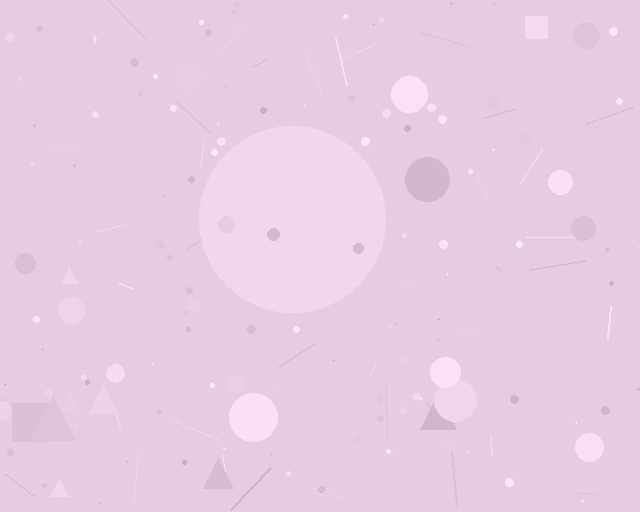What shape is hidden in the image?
A circle is hidden in the image.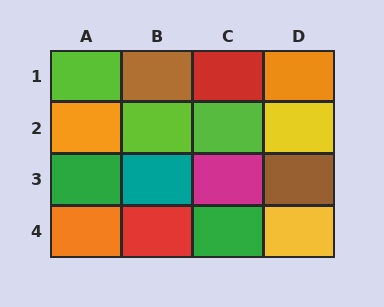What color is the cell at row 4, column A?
Orange.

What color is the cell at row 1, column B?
Brown.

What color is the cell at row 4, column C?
Green.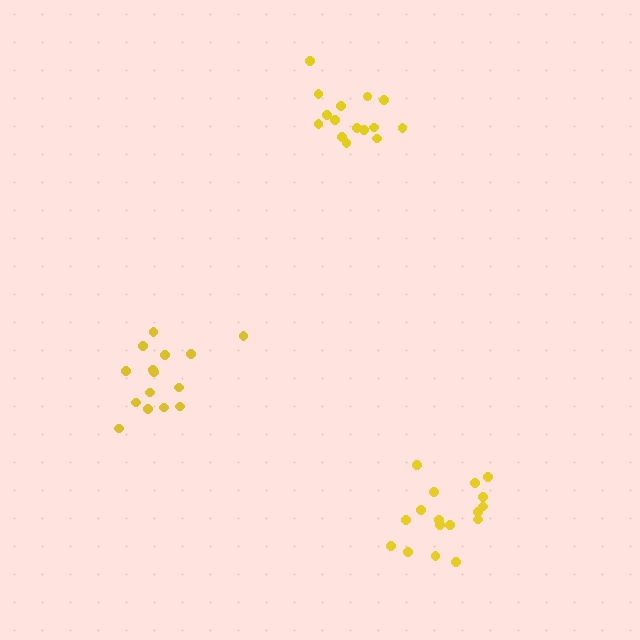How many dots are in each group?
Group 1: 17 dots, Group 2: 16 dots, Group 3: 15 dots (48 total).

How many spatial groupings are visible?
There are 3 spatial groupings.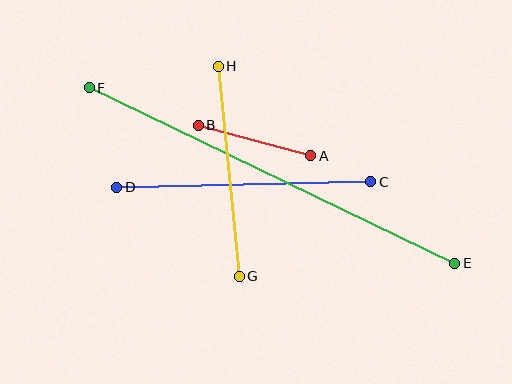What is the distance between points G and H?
The distance is approximately 211 pixels.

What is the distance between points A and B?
The distance is approximately 117 pixels.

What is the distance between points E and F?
The distance is approximately 406 pixels.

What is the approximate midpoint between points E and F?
The midpoint is at approximately (272, 175) pixels.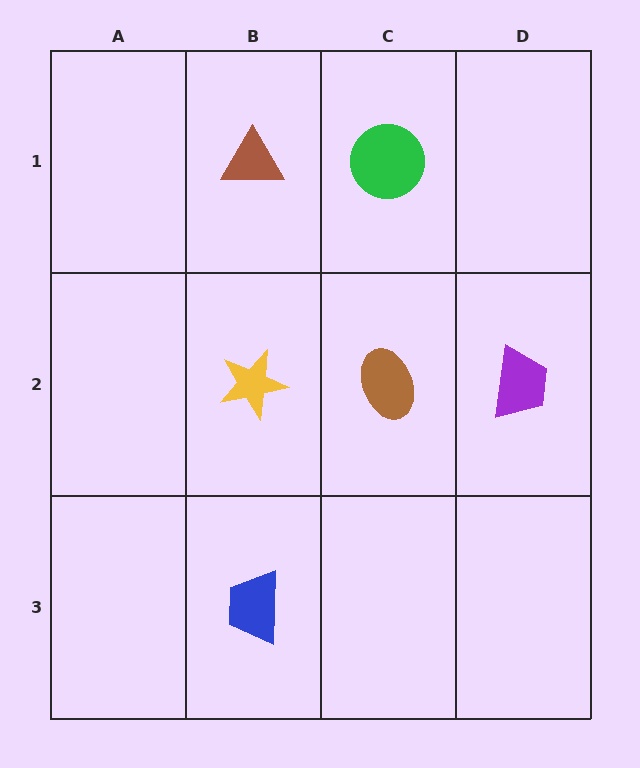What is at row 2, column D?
A purple trapezoid.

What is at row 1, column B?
A brown triangle.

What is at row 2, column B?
A yellow star.